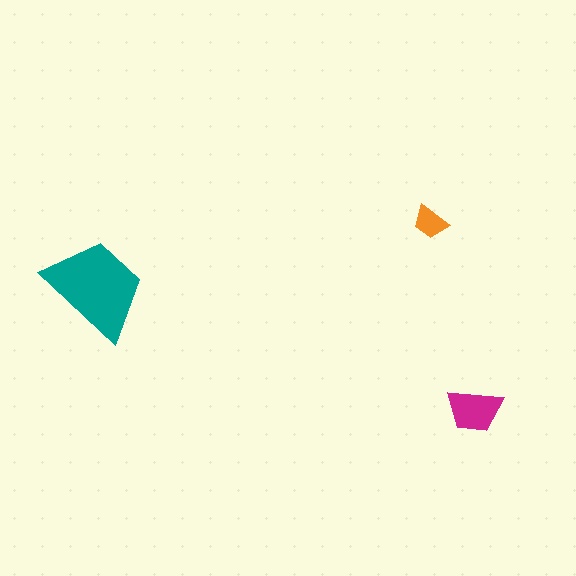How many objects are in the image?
There are 3 objects in the image.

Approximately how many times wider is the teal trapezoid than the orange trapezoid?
About 3 times wider.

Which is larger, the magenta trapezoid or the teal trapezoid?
The teal one.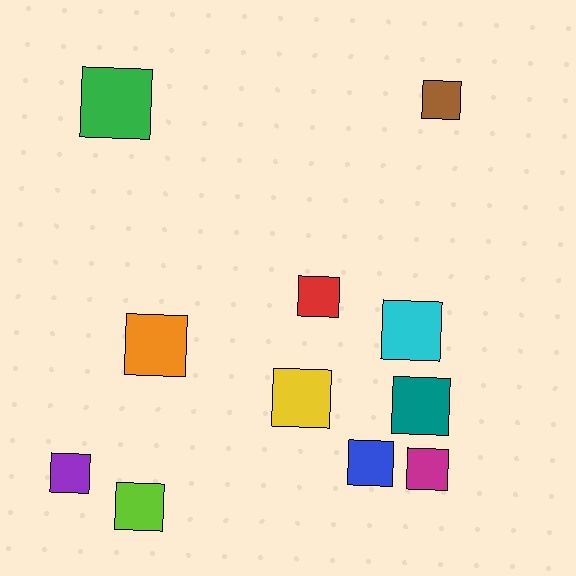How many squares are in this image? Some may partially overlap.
There are 11 squares.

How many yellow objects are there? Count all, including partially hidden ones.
There is 1 yellow object.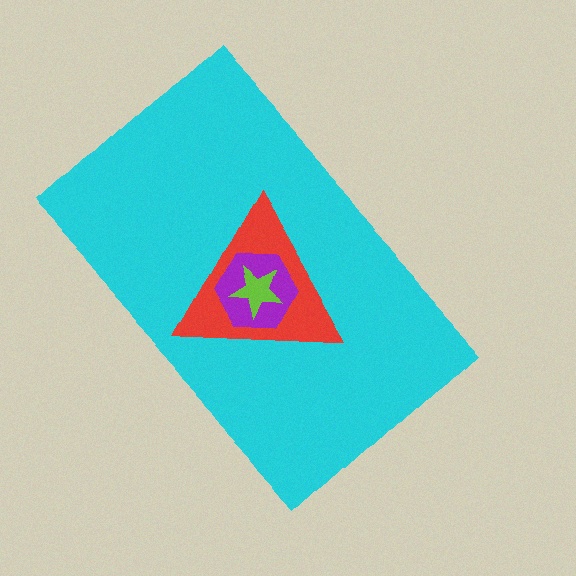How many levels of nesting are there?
4.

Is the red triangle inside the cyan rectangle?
Yes.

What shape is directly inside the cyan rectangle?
The red triangle.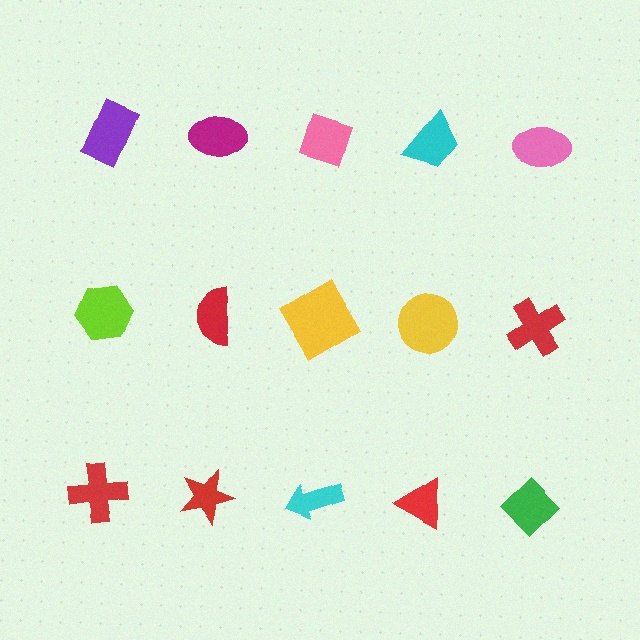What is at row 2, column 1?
A lime hexagon.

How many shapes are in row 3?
5 shapes.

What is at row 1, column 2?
A magenta ellipse.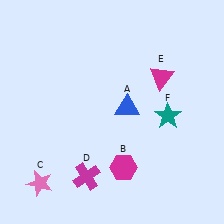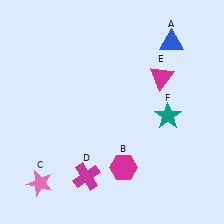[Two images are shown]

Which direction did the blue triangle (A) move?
The blue triangle (A) moved up.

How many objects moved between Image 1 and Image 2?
1 object moved between the two images.